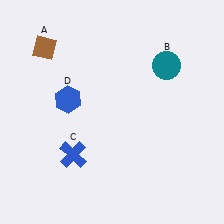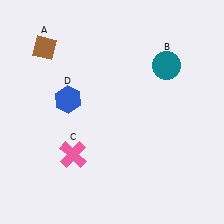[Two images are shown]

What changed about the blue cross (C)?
In Image 1, C is blue. In Image 2, it changed to pink.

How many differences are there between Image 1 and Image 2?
There is 1 difference between the two images.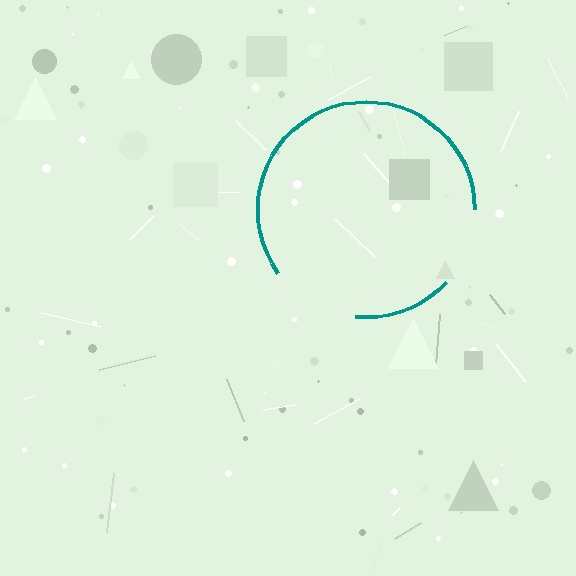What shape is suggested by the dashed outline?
The dashed outline suggests a circle.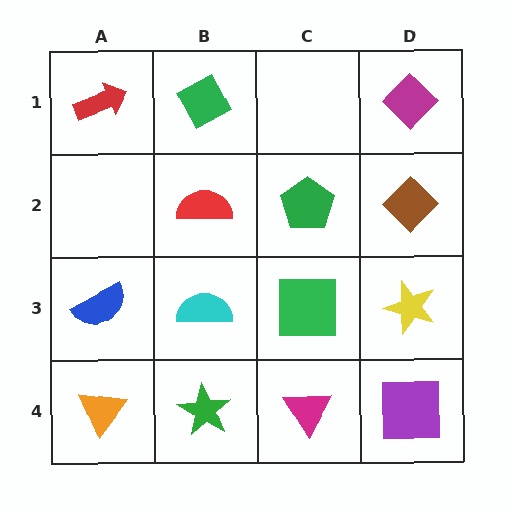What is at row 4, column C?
A magenta triangle.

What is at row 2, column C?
A green pentagon.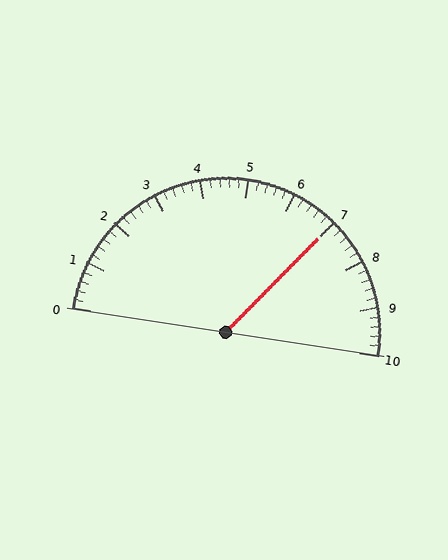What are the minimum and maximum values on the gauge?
The gauge ranges from 0 to 10.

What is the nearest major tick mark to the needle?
The nearest major tick mark is 7.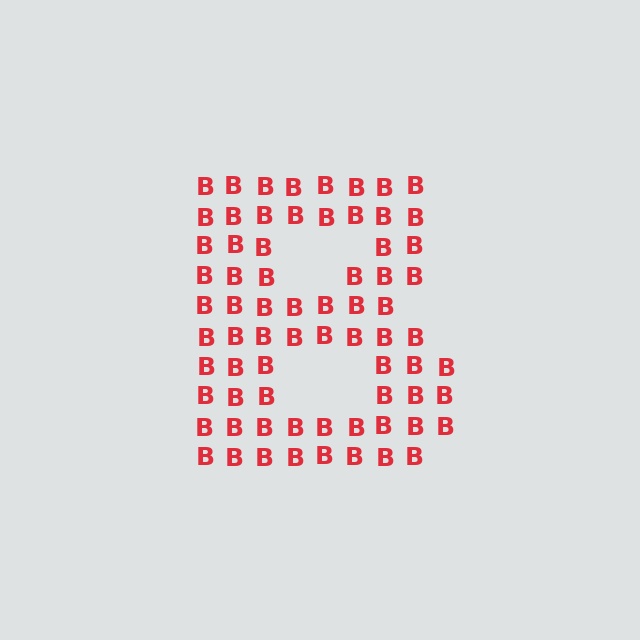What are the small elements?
The small elements are letter B's.